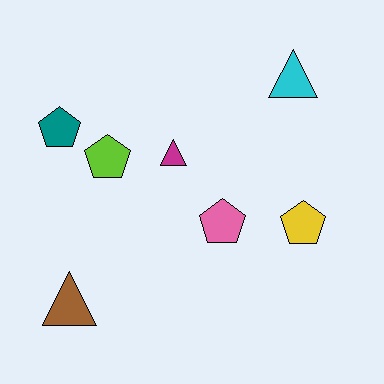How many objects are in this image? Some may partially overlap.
There are 7 objects.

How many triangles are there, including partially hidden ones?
There are 3 triangles.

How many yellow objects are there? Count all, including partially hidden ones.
There is 1 yellow object.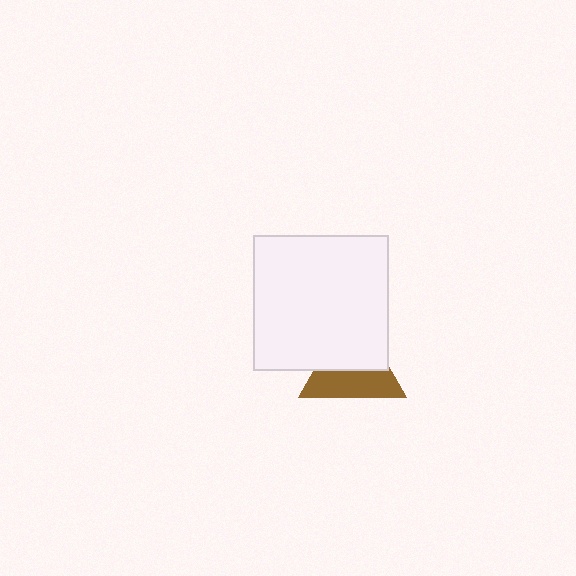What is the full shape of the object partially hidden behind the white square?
The partially hidden object is a brown triangle.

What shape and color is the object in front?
The object in front is a white square.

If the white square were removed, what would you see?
You would see the complete brown triangle.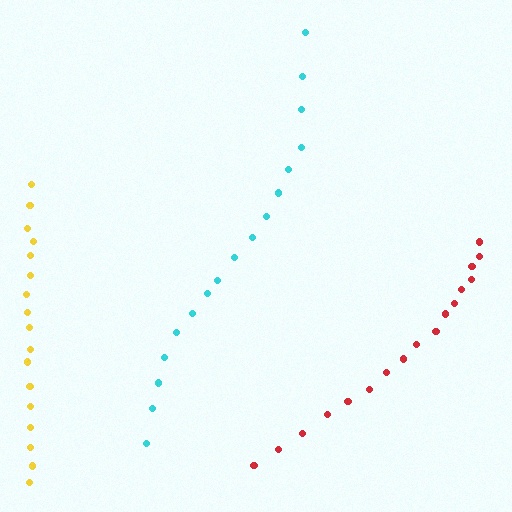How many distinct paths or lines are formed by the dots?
There are 3 distinct paths.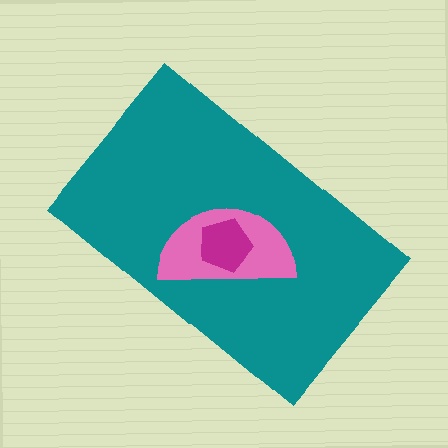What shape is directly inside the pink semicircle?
The magenta pentagon.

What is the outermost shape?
The teal rectangle.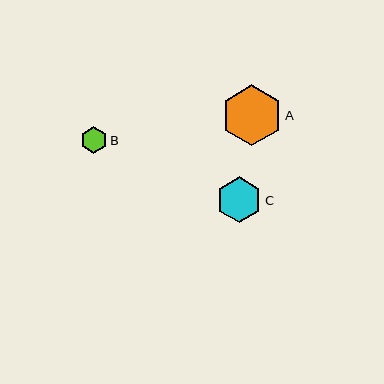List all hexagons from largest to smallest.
From largest to smallest: A, C, B.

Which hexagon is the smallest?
Hexagon B is the smallest with a size of approximately 27 pixels.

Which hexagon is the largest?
Hexagon A is the largest with a size of approximately 61 pixels.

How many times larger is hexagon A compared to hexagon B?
Hexagon A is approximately 2.3 times the size of hexagon B.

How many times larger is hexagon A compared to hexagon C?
Hexagon A is approximately 1.3 times the size of hexagon C.